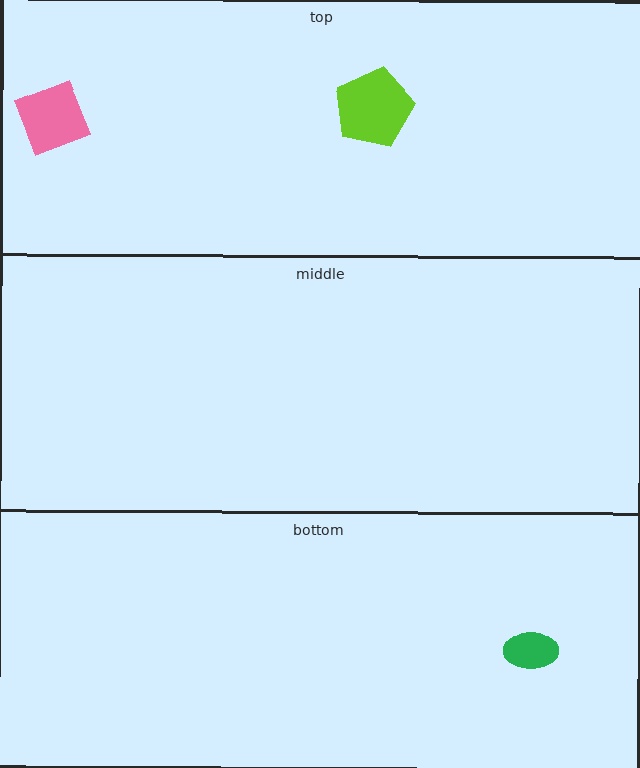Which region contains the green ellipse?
The bottom region.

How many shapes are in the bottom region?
1.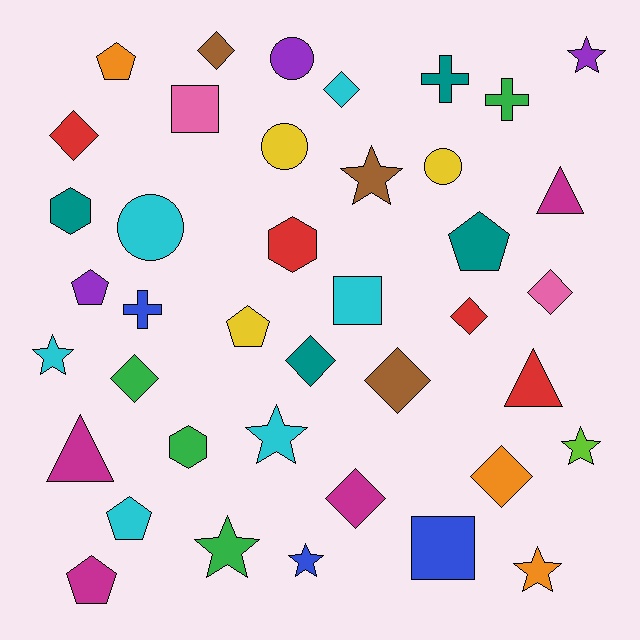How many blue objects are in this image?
There are 3 blue objects.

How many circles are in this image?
There are 4 circles.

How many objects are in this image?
There are 40 objects.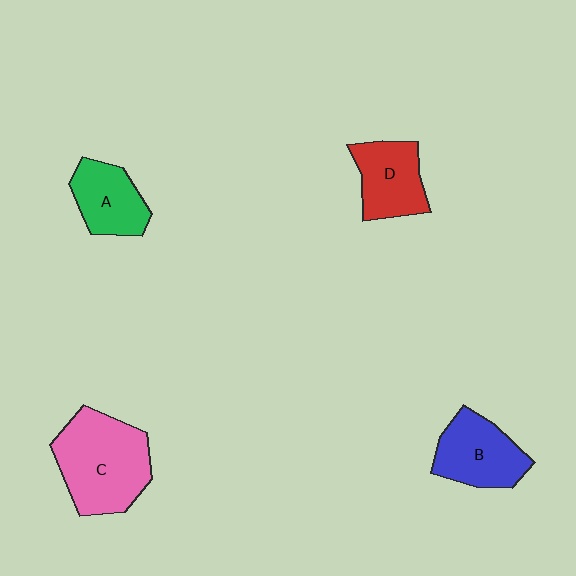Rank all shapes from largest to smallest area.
From largest to smallest: C (pink), B (blue), D (red), A (green).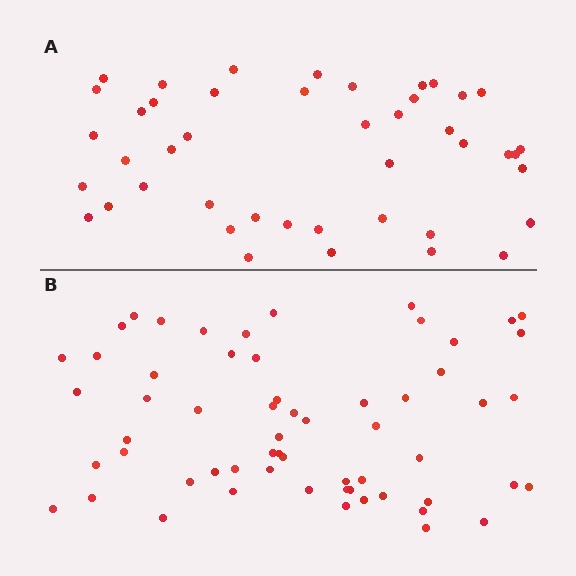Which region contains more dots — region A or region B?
Region B (the bottom region) has more dots.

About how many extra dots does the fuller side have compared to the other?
Region B has approximately 15 more dots than region A.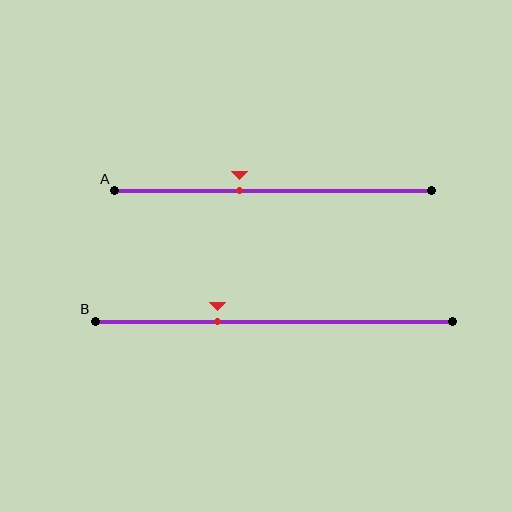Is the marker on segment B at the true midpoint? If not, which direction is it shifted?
No, the marker on segment B is shifted to the left by about 16% of the segment length.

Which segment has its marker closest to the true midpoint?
Segment A has its marker closest to the true midpoint.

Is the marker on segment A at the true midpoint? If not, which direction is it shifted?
No, the marker on segment A is shifted to the left by about 11% of the segment length.